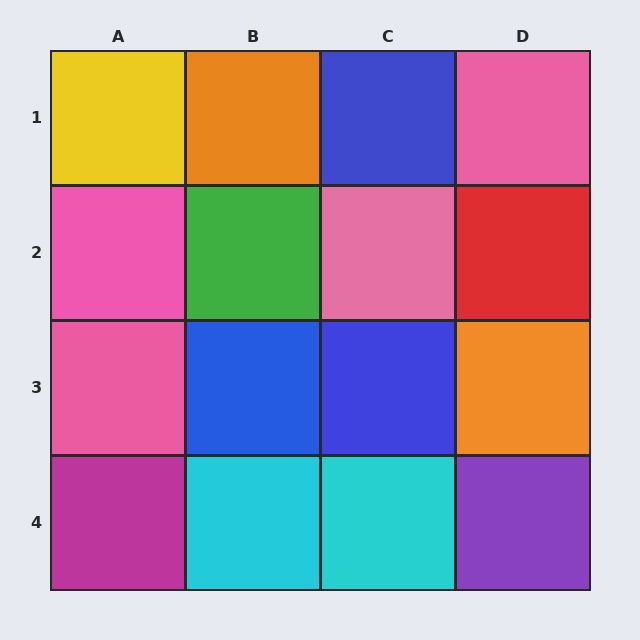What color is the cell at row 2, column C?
Pink.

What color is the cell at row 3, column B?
Blue.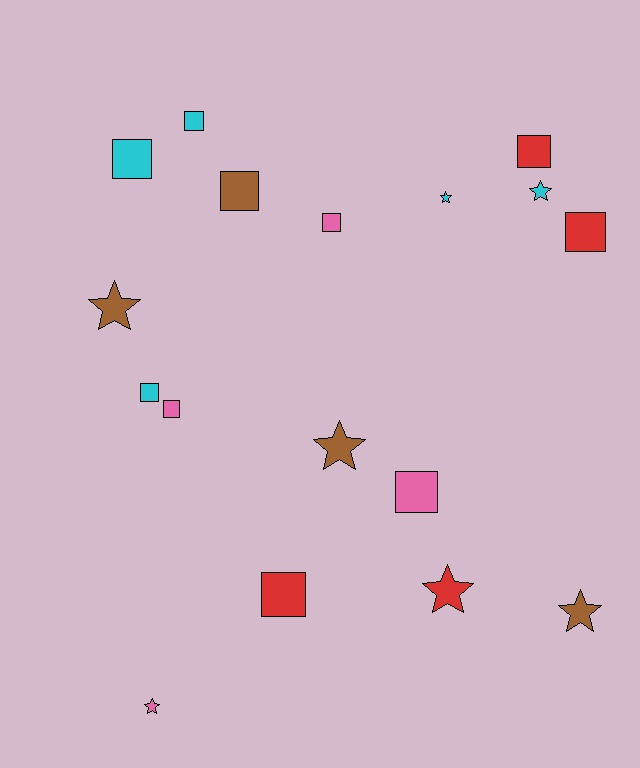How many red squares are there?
There are 3 red squares.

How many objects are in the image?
There are 17 objects.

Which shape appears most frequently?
Square, with 10 objects.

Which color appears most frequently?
Cyan, with 5 objects.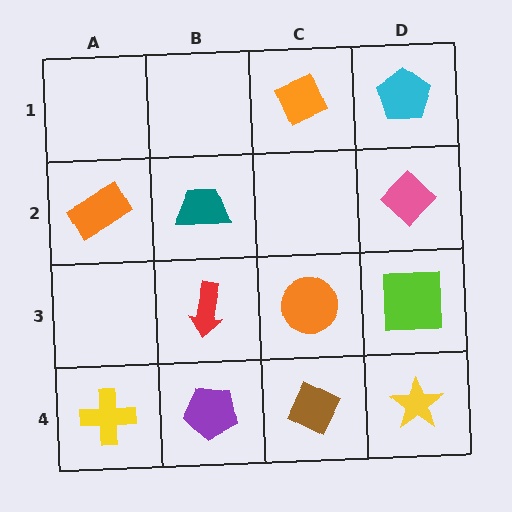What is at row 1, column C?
An orange diamond.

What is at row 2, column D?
A pink diamond.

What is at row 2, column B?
A teal trapezoid.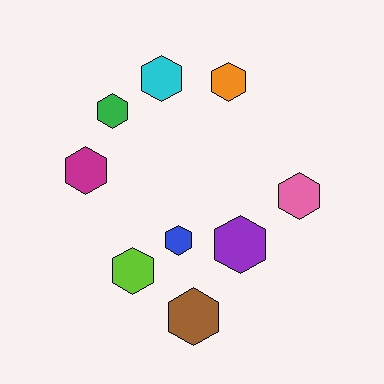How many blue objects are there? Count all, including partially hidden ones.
There is 1 blue object.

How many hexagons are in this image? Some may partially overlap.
There are 9 hexagons.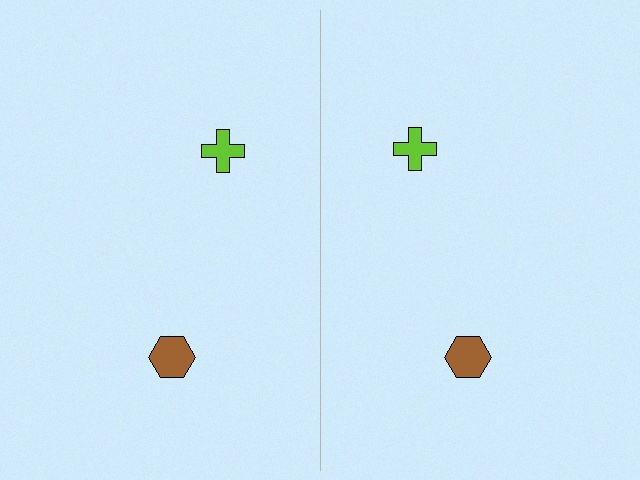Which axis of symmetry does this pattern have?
The pattern has a vertical axis of symmetry running through the center of the image.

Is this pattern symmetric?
Yes, this pattern has bilateral (reflection) symmetry.